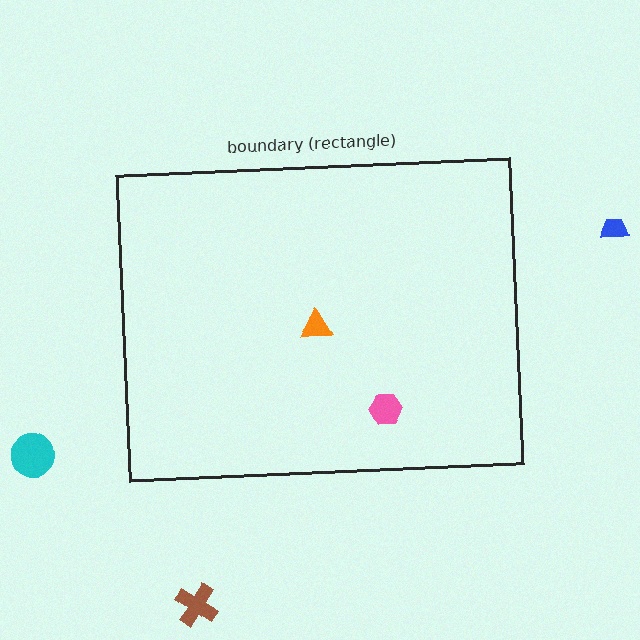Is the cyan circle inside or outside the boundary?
Outside.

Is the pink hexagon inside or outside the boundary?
Inside.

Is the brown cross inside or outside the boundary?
Outside.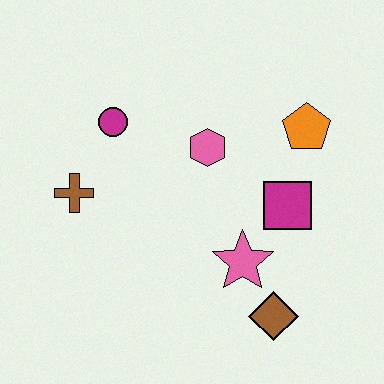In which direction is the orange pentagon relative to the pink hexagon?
The orange pentagon is to the right of the pink hexagon.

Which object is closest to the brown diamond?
The pink star is closest to the brown diamond.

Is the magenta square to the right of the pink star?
Yes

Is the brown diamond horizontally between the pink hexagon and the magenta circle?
No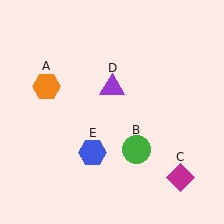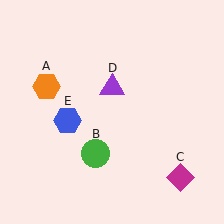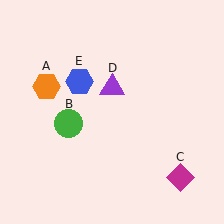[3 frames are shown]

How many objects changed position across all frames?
2 objects changed position: green circle (object B), blue hexagon (object E).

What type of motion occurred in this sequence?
The green circle (object B), blue hexagon (object E) rotated clockwise around the center of the scene.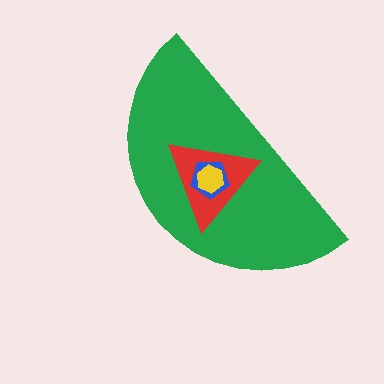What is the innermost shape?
The yellow hexagon.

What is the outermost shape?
The green semicircle.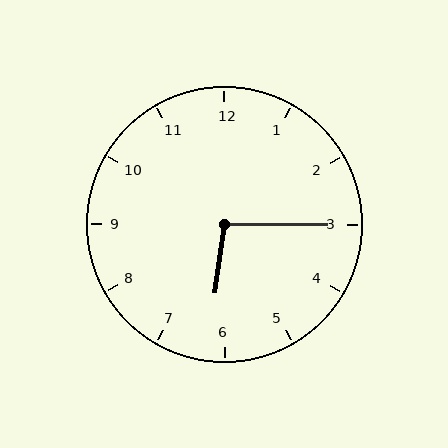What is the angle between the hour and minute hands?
Approximately 98 degrees.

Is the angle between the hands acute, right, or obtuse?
It is obtuse.